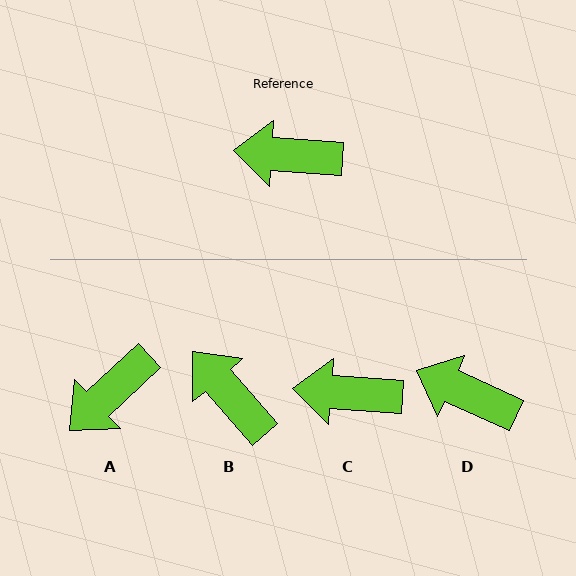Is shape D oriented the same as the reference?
No, it is off by about 20 degrees.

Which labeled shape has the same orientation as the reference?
C.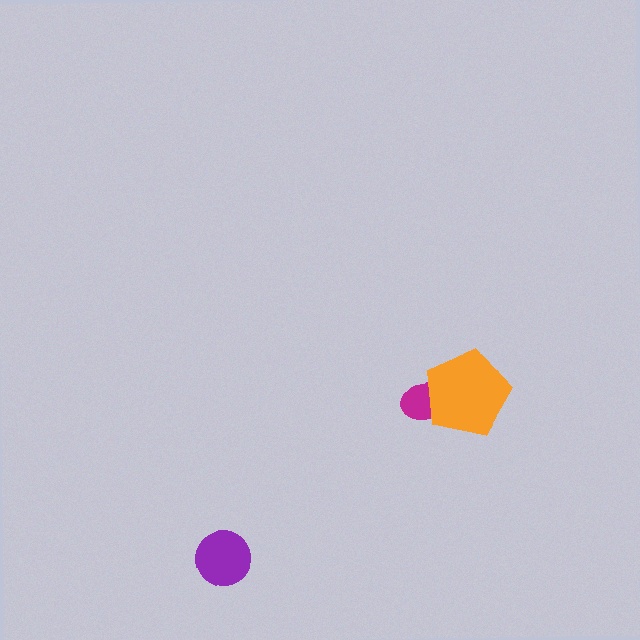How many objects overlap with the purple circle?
0 objects overlap with the purple circle.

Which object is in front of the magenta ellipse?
The orange pentagon is in front of the magenta ellipse.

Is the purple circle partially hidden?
No, no other shape covers it.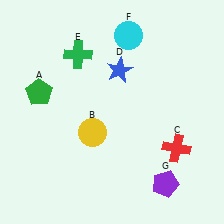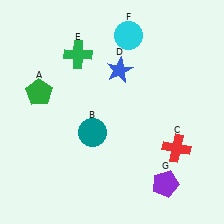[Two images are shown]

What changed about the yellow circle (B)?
In Image 1, B is yellow. In Image 2, it changed to teal.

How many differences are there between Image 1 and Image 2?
There is 1 difference between the two images.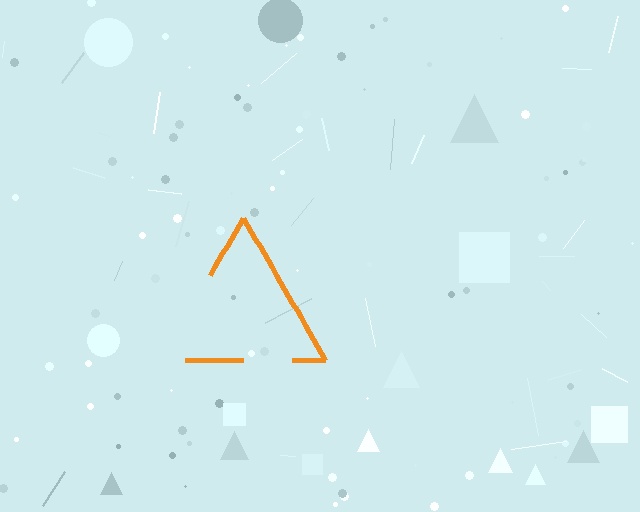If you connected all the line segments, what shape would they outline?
They would outline a triangle.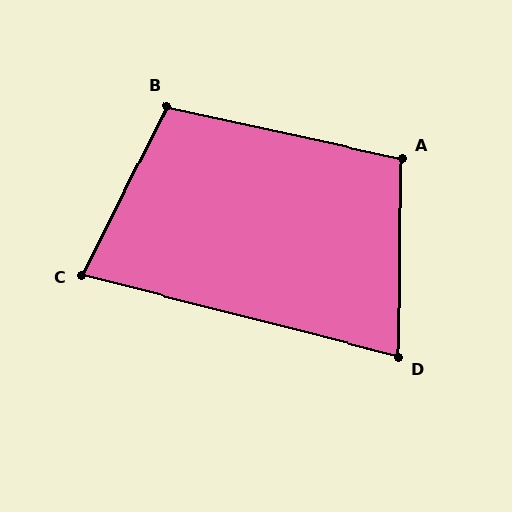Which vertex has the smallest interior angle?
D, at approximately 76 degrees.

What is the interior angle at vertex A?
Approximately 102 degrees (obtuse).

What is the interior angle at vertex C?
Approximately 78 degrees (acute).